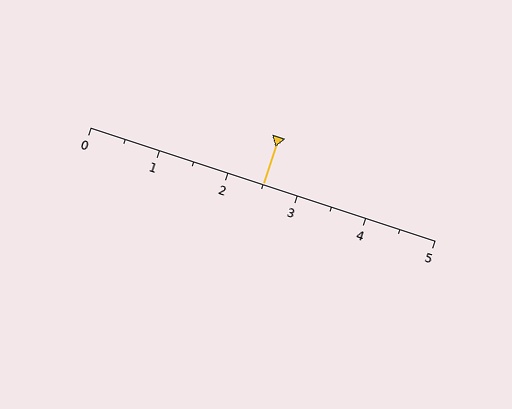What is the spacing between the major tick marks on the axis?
The major ticks are spaced 1 apart.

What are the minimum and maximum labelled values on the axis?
The axis runs from 0 to 5.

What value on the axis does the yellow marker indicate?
The marker indicates approximately 2.5.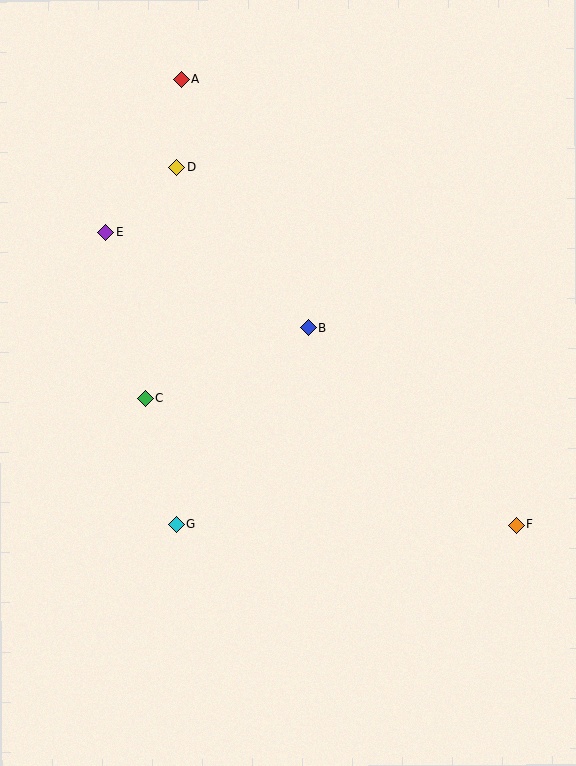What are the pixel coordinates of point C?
Point C is at (145, 398).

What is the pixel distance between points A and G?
The distance between A and G is 445 pixels.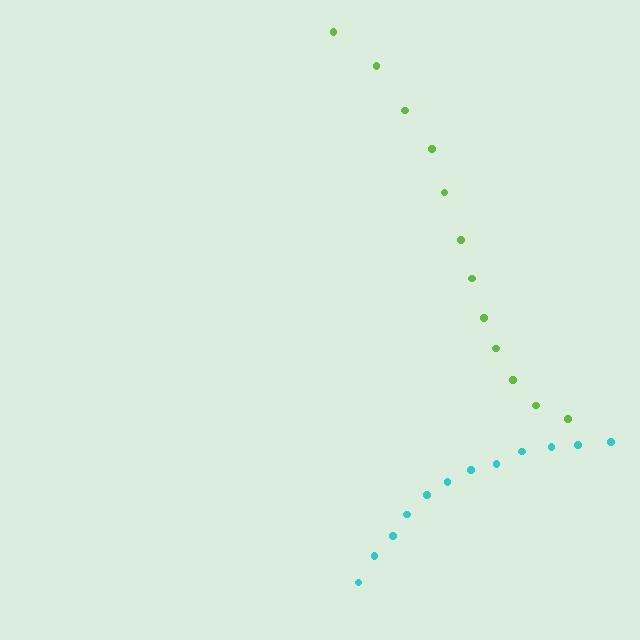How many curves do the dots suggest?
There are 2 distinct paths.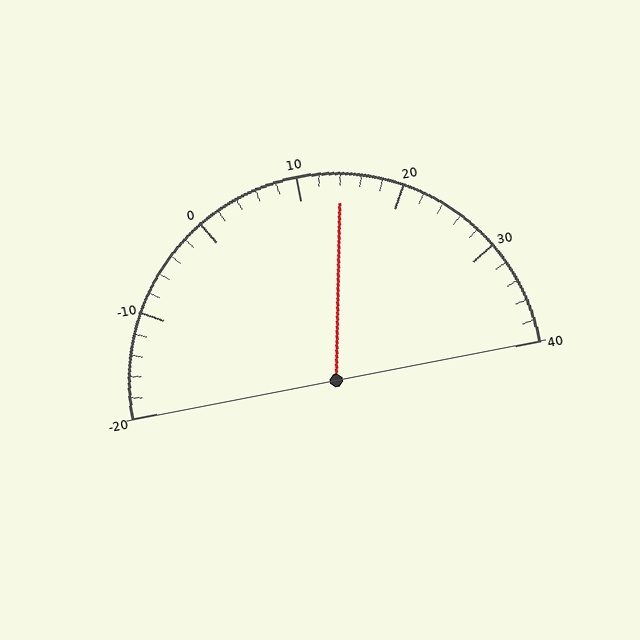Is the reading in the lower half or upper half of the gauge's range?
The reading is in the upper half of the range (-20 to 40).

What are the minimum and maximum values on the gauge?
The gauge ranges from -20 to 40.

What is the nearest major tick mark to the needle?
The nearest major tick mark is 10.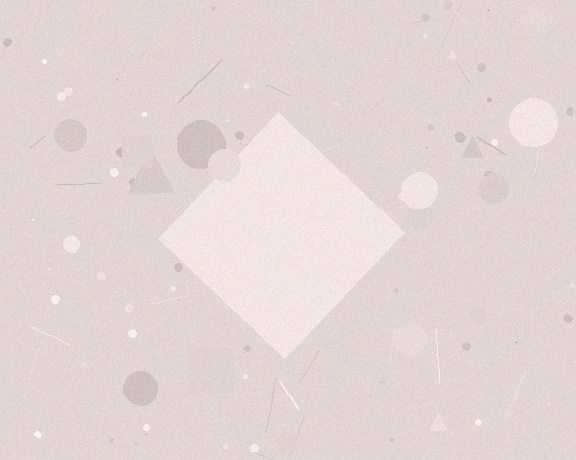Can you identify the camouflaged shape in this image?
The camouflaged shape is a diamond.